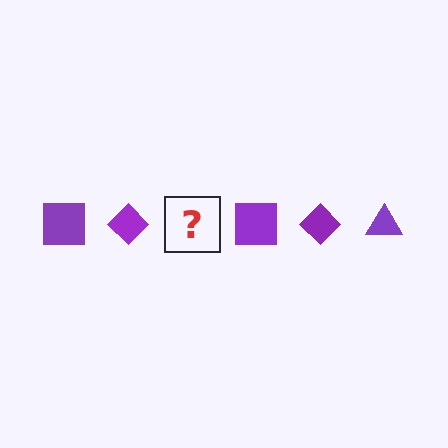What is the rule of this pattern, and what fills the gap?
The rule is that the pattern cycles through square, diamond, triangle shapes in purple. The gap should be filled with a purple triangle.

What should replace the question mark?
The question mark should be replaced with a purple triangle.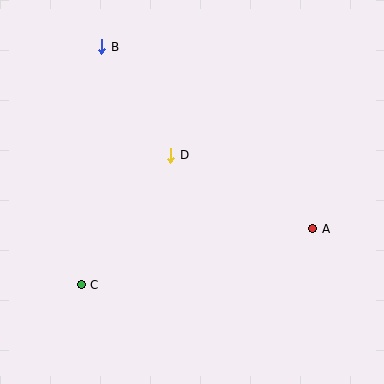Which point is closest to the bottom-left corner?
Point C is closest to the bottom-left corner.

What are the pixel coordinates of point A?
Point A is at (312, 229).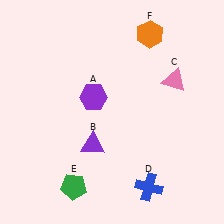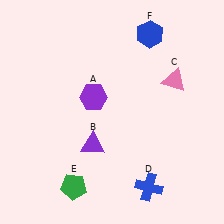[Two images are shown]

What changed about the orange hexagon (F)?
In Image 1, F is orange. In Image 2, it changed to blue.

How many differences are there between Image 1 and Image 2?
There is 1 difference between the two images.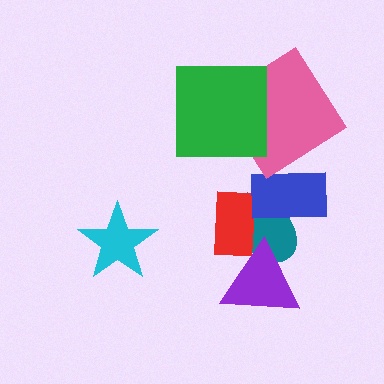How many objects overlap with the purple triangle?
2 objects overlap with the purple triangle.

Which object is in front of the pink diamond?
The green square is in front of the pink diamond.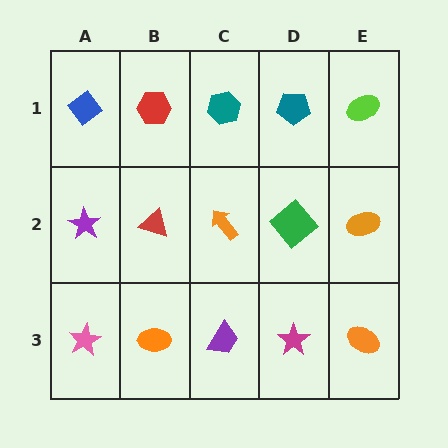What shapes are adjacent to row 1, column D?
A green diamond (row 2, column D), a teal hexagon (row 1, column C), a lime ellipse (row 1, column E).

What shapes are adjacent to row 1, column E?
An orange ellipse (row 2, column E), a teal pentagon (row 1, column D).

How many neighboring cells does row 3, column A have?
2.